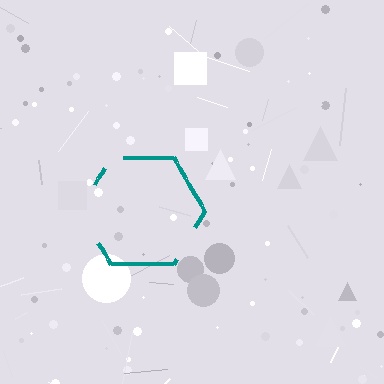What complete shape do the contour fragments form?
The contour fragments form a hexagon.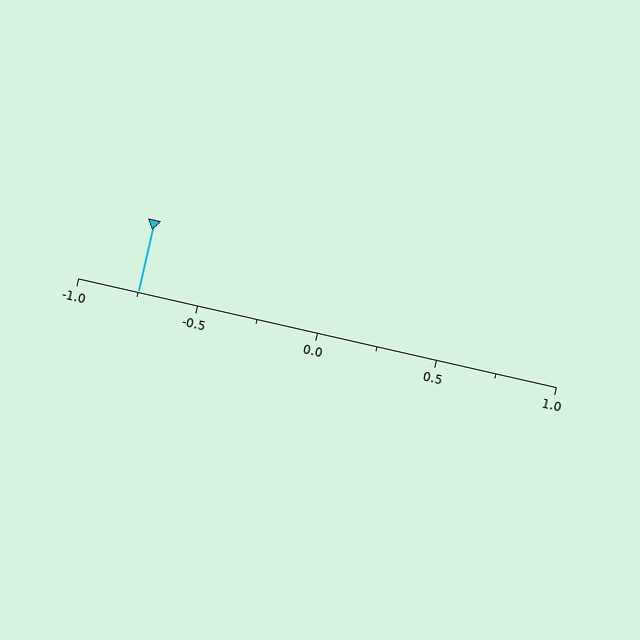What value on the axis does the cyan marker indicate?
The marker indicates approximately -0.75.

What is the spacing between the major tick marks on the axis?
The major ticks are spaced 0.5 apart.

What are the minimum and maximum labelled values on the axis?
The axis runs from -1.0 to 1.0.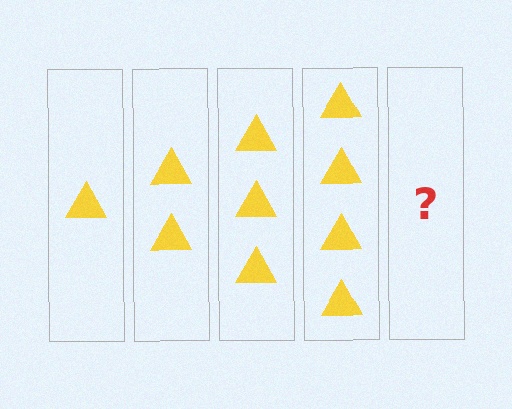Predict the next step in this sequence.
The next step is 5 triangles.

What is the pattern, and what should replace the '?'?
The pattern is that each step adds one more triangle. The '?' should be 5 triangles.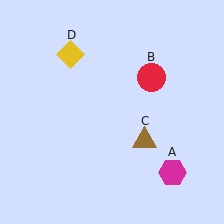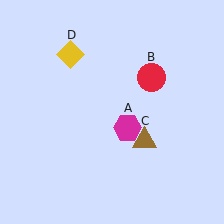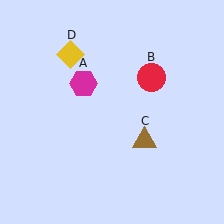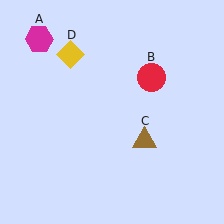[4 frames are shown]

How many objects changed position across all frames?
1 object changed position: magenta hexagon (object A).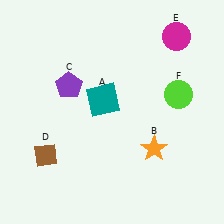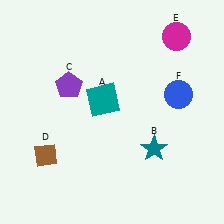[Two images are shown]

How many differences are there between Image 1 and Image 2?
There are 2 differences between the two images.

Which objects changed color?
B changed from orange to teal. F changed from lime to blue.